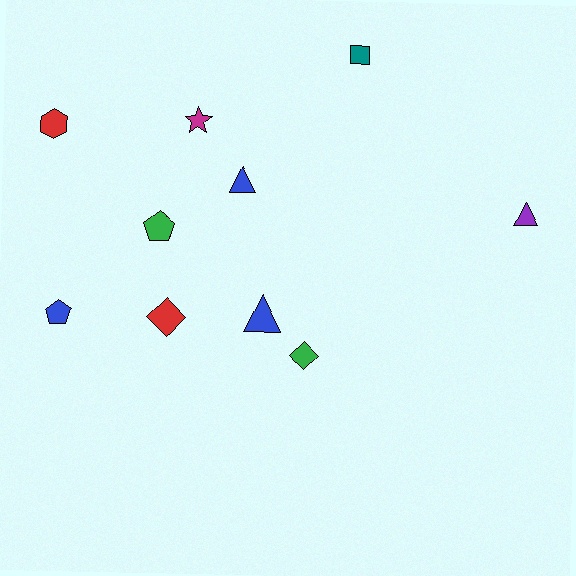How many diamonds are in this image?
There are 2 diamonds.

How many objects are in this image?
There are 10 objects.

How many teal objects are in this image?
There is 1 teal object.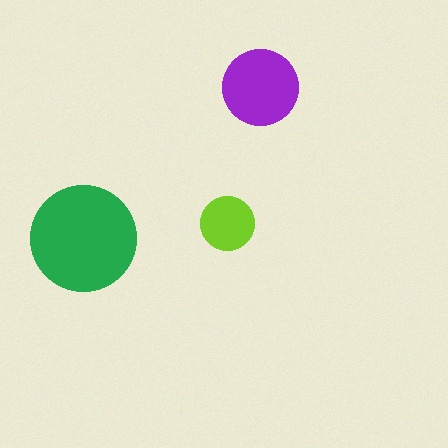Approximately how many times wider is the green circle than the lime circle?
About 2 times wider.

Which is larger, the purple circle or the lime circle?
The purple one.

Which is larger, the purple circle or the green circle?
The green one.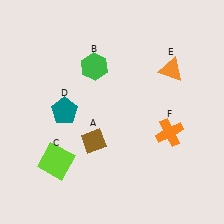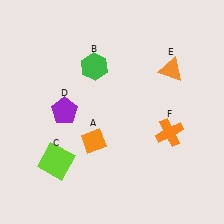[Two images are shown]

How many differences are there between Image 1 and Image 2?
There are 2 differences between the two images.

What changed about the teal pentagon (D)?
In Image 1, D is teal. In Image 2, it changed to purple.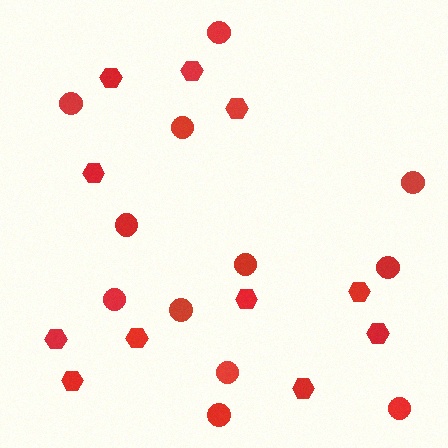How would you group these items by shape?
There are 2 groups: one group of hexagons (11) and one group of circles (12).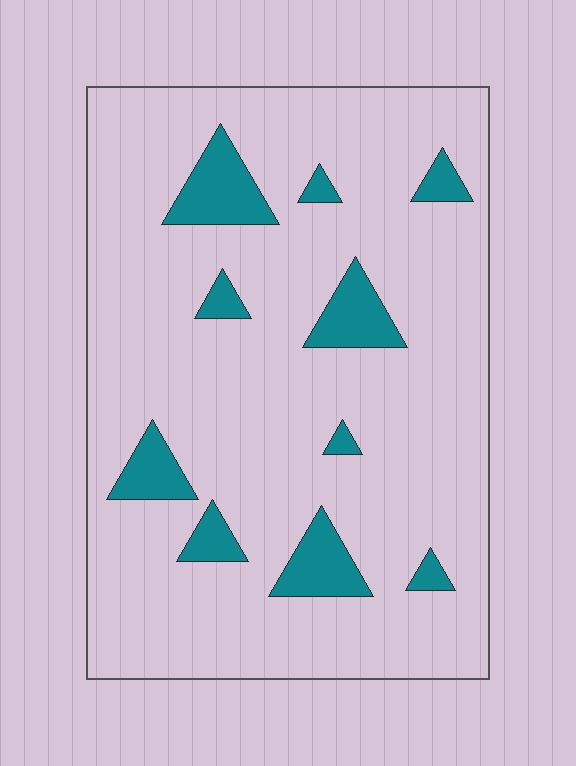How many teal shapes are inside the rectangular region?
10.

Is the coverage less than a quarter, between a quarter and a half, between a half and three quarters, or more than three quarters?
Less than a quarter.